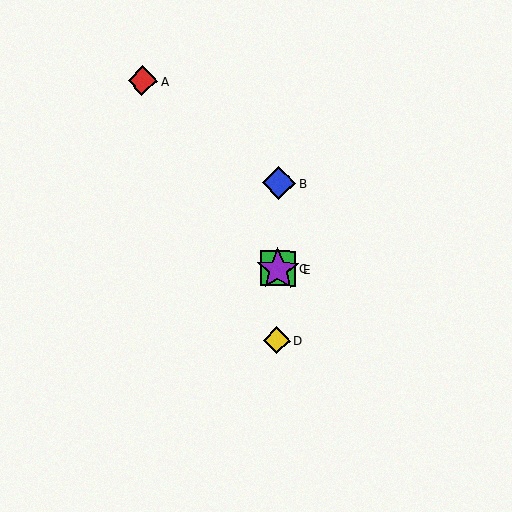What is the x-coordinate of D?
Object D is at x≈277.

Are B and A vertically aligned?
No, B is at x≈279 and A is at x≈142.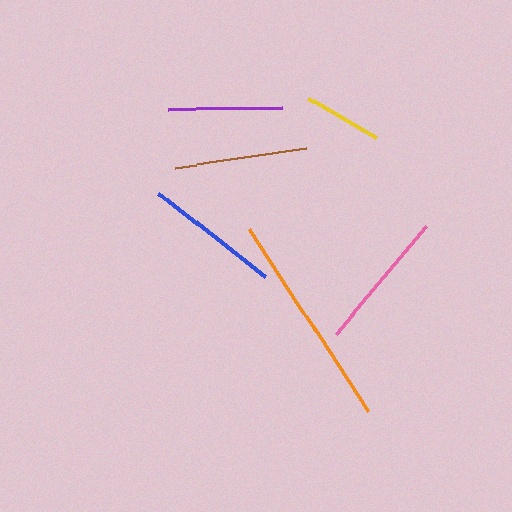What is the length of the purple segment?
The purple segment is approximately 114 pixels long.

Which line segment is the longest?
The orange line is the longest at approximately 217 pixels.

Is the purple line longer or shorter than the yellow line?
The purple line is longer than the yellow line.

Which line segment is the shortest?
The yellow line is the shortest at approximately 78 pixels.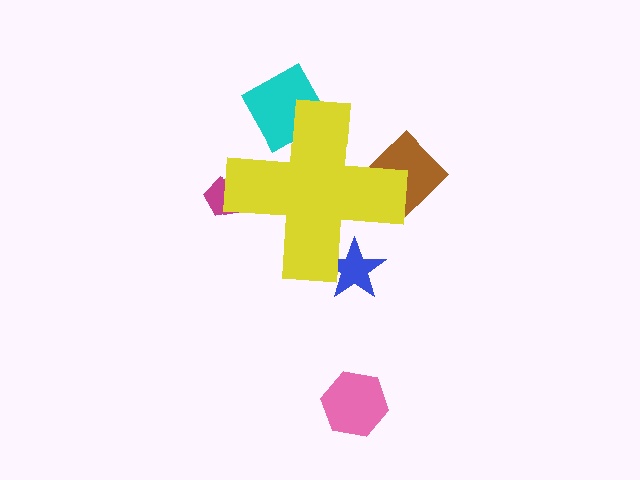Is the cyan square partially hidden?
Yes, the cyan square is partially hidden behind the yellow cross.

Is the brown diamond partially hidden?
Yes, the brown diamond is partially hidden behind the yellow cross.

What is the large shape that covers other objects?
A yellow cross.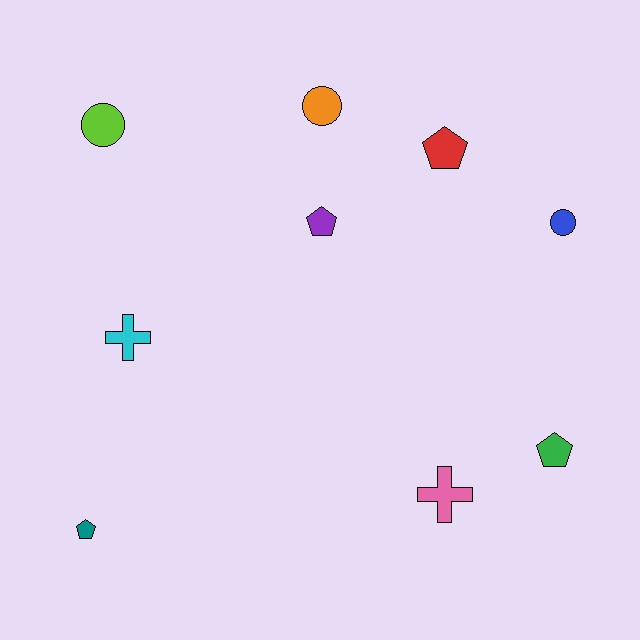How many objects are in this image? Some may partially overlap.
There are 9 objects.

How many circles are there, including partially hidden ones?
There are 3 circles.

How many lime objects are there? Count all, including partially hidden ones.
There is 1 lime object.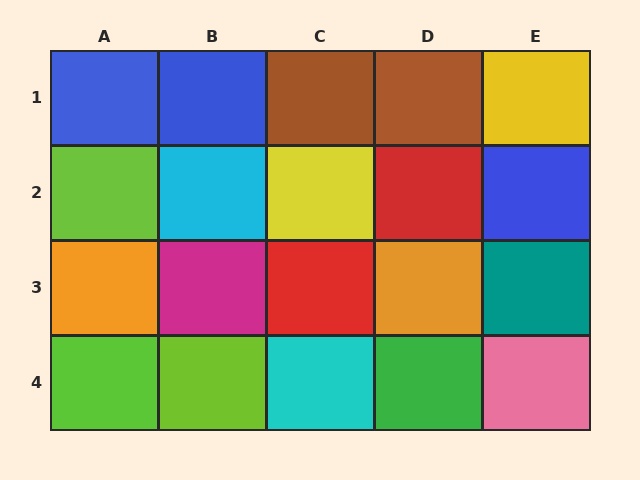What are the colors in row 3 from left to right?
Orange, magenta, red, orange, teal.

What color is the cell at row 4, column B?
Lime.